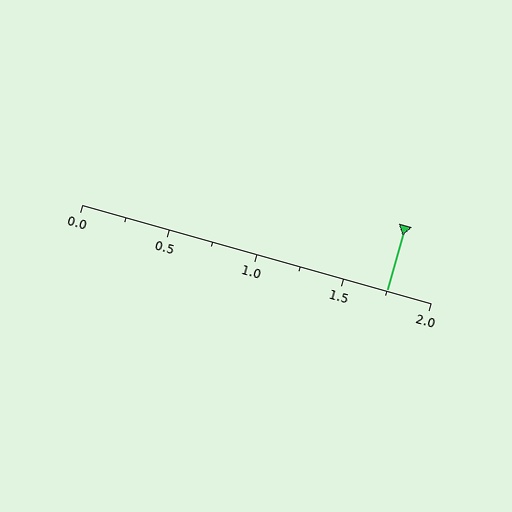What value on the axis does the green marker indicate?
The marker indicates approximately 1.75.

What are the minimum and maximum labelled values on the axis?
The axis runs from 0.0 to 2.0.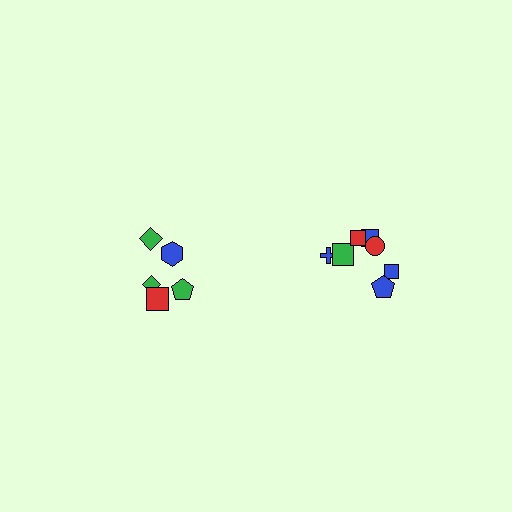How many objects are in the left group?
There are 5 objects.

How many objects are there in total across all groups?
There are 12 objects.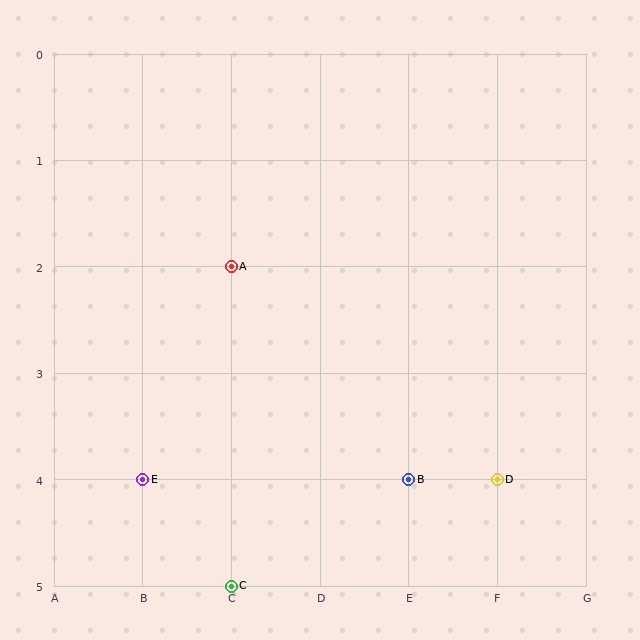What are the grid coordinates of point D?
Point D is at grid coordinates (F, 4).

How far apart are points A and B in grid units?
Points A and B are 2 columns and 2 rows apart (about 2.8 grid units diagonally).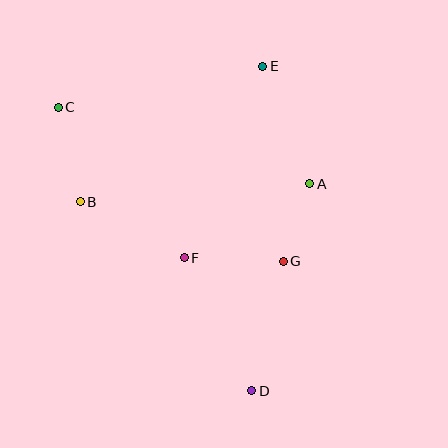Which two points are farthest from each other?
Points C and D are farthest from each other.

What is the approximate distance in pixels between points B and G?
The distance between B and G is approximately 212 pixels.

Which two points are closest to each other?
Points A and G are closest to each other.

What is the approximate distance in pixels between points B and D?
The distance between B and D is approximately 255 pixels.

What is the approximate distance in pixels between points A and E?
The distance between A and E is approximately 127 pixels.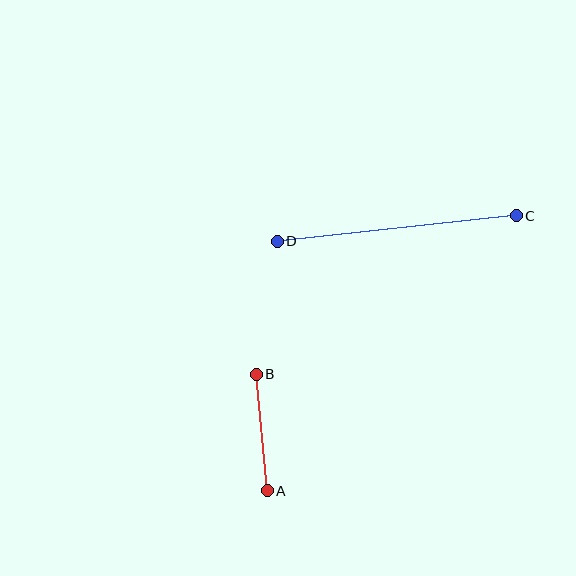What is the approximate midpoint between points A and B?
The midpoint is at approximately (262, 433) pixels.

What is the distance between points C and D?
The distance is approximately 240 pixels.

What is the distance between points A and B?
The distance is approximately 117 pixels.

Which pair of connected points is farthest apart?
Points C and D are farthest apart.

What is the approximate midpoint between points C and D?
The midpoint is at approximately (397, 229) pixels.